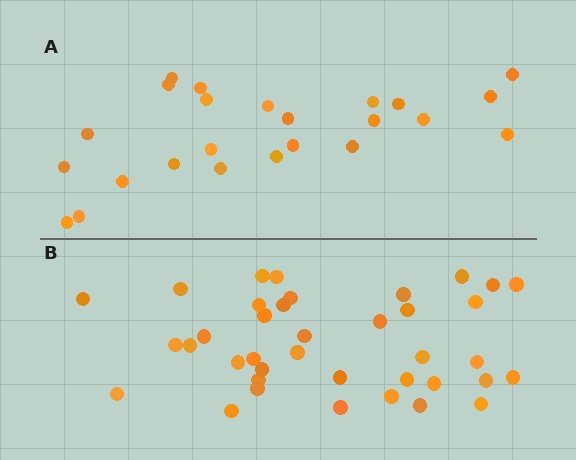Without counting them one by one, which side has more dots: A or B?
Region B (the bottom region) has more dots.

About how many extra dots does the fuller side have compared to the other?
Region B has approximately 15 more dots than region A.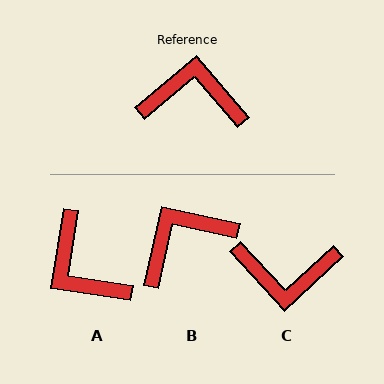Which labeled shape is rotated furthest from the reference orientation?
C, about 178 degrees away.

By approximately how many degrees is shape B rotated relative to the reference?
Approximately 38 degrees counter-clockwise.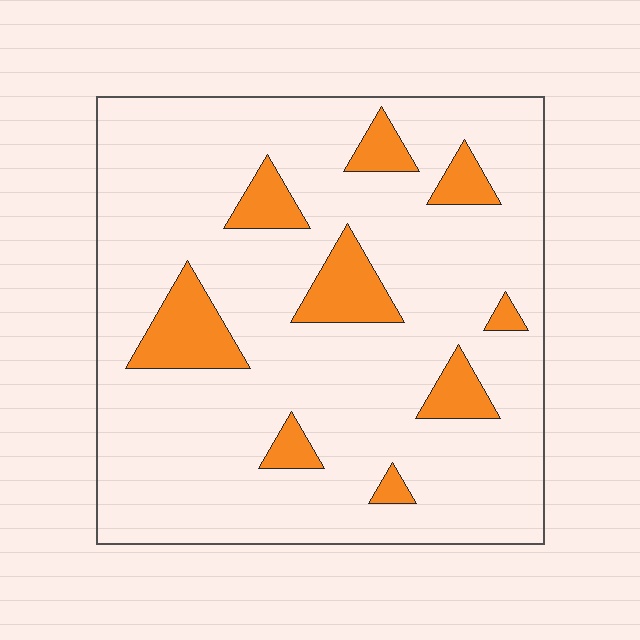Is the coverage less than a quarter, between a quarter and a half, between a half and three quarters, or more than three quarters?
Less than a quarter.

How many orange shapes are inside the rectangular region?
9.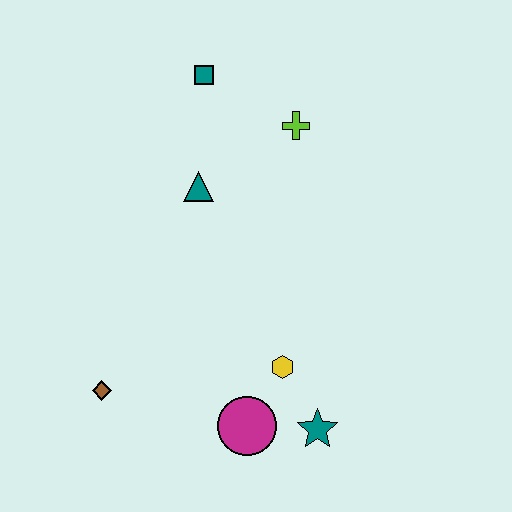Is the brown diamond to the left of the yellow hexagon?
Yes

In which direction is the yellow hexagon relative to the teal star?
The yellow hexagon is above the teal star.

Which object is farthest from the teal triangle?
The teal star is farthest from the teal triangle.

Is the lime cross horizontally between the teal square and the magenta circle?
No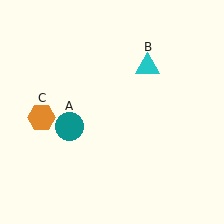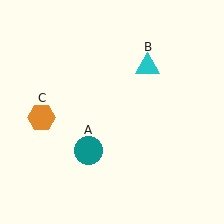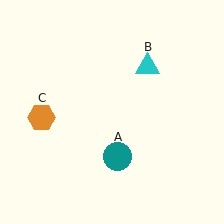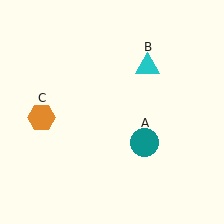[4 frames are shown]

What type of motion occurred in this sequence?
The teal circle (object A) rotated counterclockwise around the center of the scene.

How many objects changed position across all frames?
1 object changed position: teal circle (object A).